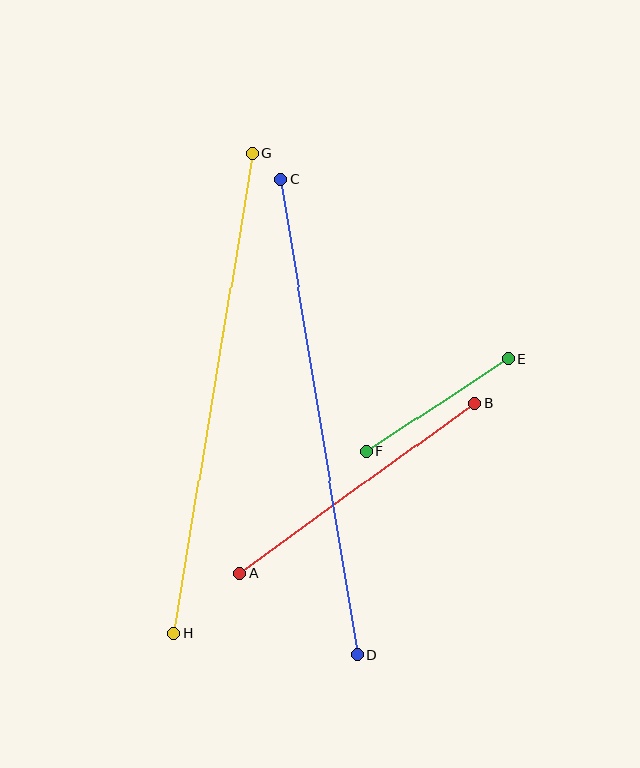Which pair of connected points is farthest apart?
Points G and H are farthest apart.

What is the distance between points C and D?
The distance is approximately 482 pixels.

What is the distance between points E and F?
The distance is approximately 170 pixels.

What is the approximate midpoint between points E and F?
The midpoint is at approximately (437, 405) pixels.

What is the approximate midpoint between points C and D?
The midpoint is at approximately (319, 417) pixels.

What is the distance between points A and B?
The distance is approximately 290 pixels.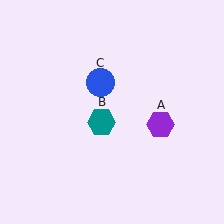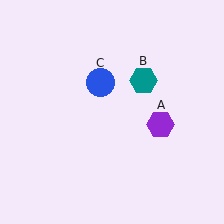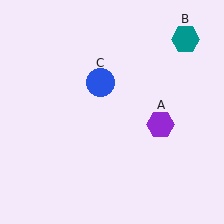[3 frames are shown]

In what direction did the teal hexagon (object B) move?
The teal hexagon (object B) moved up and to the right.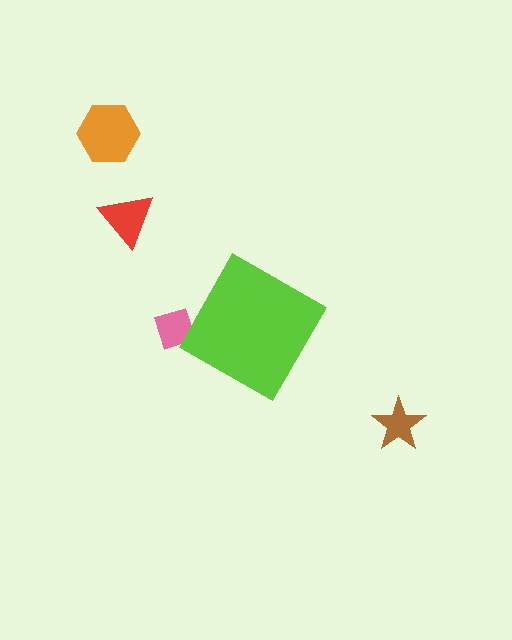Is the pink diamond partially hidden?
Yes, the pink diamond is partially hidden behind the lime diamond.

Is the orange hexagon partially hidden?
No, the orange hexagon is fully visible.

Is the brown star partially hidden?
No, the brown star is fully visible.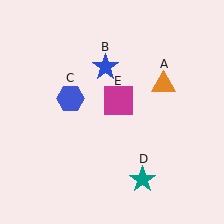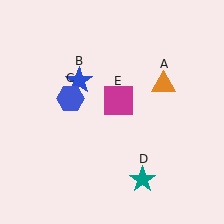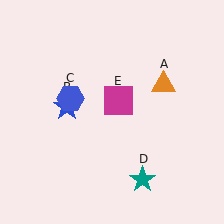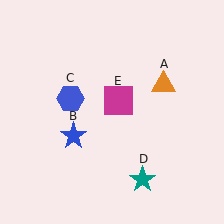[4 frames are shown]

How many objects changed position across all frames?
1 object changed position: blue star (object B).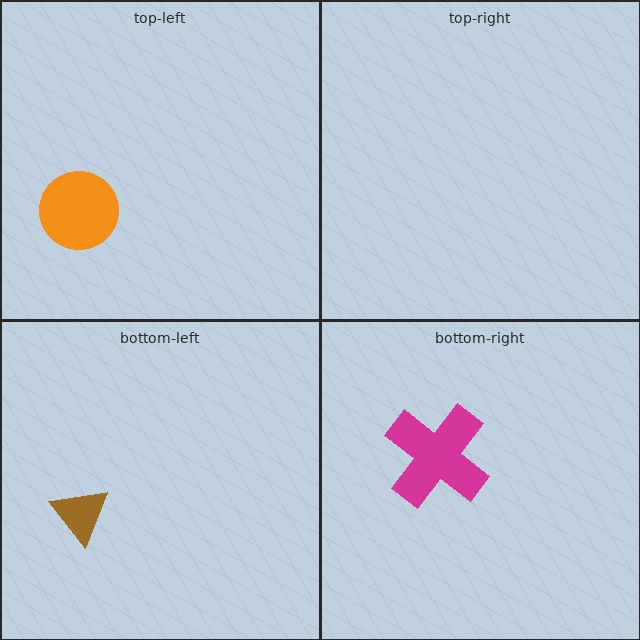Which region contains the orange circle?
The top-left region.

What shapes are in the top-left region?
The orange circle.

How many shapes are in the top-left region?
1.